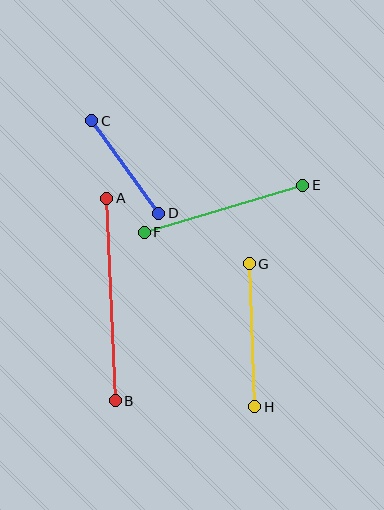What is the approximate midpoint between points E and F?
The midpoint is at approximately (223, 209) pixels.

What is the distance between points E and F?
The distance is approximately 166 pixels.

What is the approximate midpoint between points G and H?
The midpoint is at approximately (252, 335) pixels.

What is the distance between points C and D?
The distance is approximately 115 pixels.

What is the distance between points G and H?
The distance is approximately 143 pixels.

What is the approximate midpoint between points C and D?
The midpoint is at approximately (125, 167) pixels.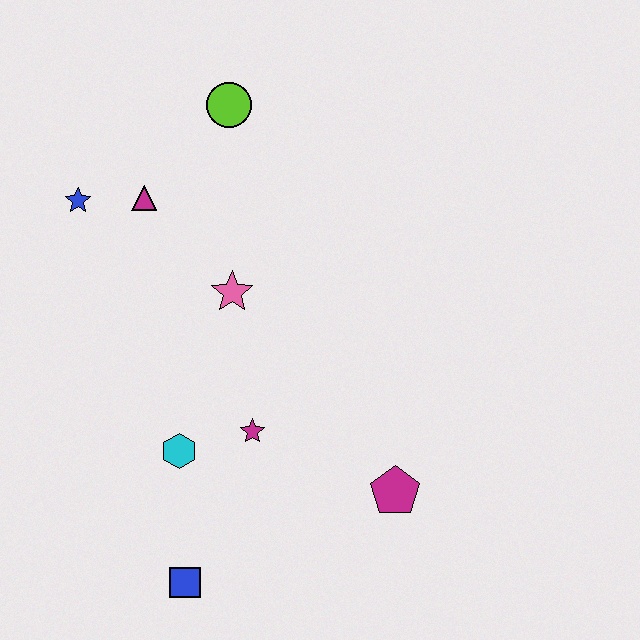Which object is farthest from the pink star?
The blue square is farthest from the pink star.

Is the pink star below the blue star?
Yes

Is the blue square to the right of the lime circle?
No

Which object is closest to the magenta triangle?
The blue star is closest to the magenta triangle.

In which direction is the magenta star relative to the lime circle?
The magenta star is below the lime circle.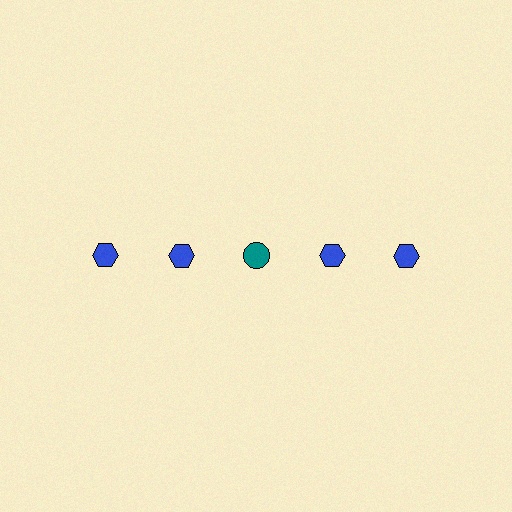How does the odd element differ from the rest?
It differs in both color (teal instead of blue) and shape (circle instead of hexagon).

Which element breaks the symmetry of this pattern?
The teal circle in the top row, center column breaks the symmetry. All other shapes are blue hexagons.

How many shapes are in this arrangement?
There are 5 shapes arranged in a grid pattern.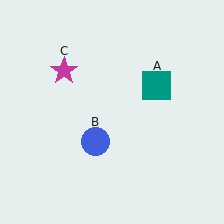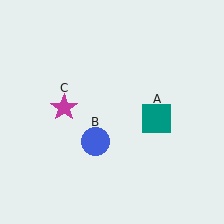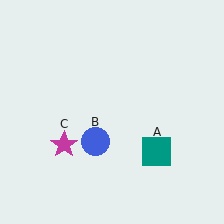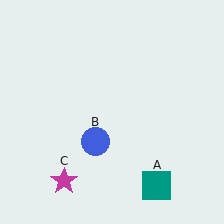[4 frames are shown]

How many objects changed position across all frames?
2 objects changed position: teal square (object A), magenta star (object C).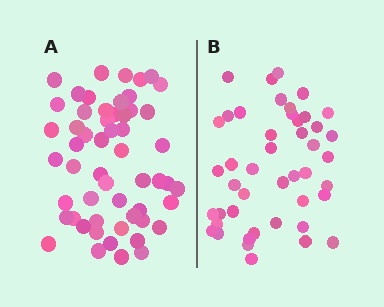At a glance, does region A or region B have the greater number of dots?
Region A (the left region) has more dots.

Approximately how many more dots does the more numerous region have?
Region A has roughly 10 or so more dots than region B.